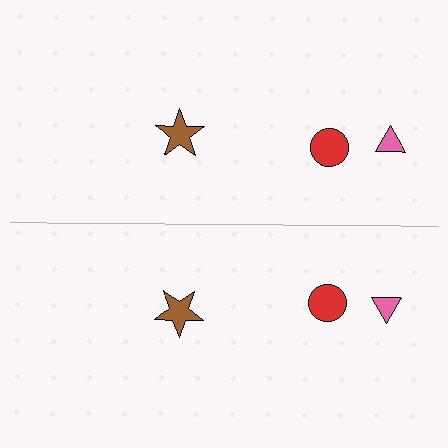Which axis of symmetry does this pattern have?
The pattern has a horizontal axis of symmetry running through the center of the image.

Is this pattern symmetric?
Yes, this pattern has bilateral (reflection) symmetry.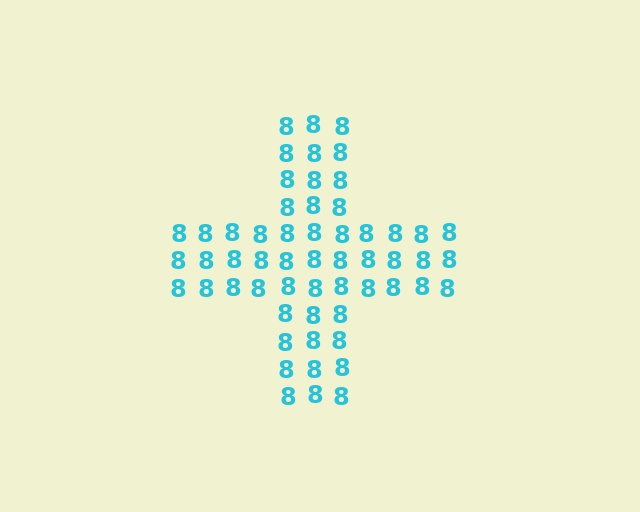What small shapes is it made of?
It is made of small digit 8's.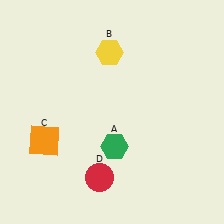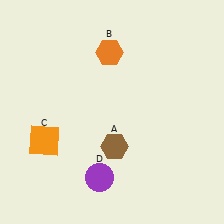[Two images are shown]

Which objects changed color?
A changed from green to brown. B changed from yellow to orange. D changed from red to purple.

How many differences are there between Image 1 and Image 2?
There are 3 differences between the two images.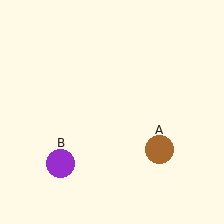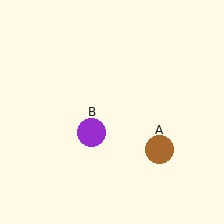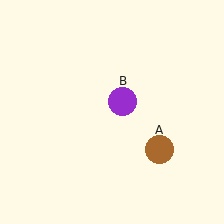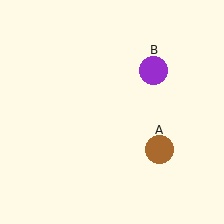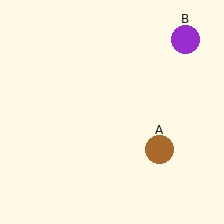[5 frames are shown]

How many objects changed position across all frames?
1 object changed position: purple circle (object B).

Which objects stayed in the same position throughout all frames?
Brown circle (object A) remained stationary.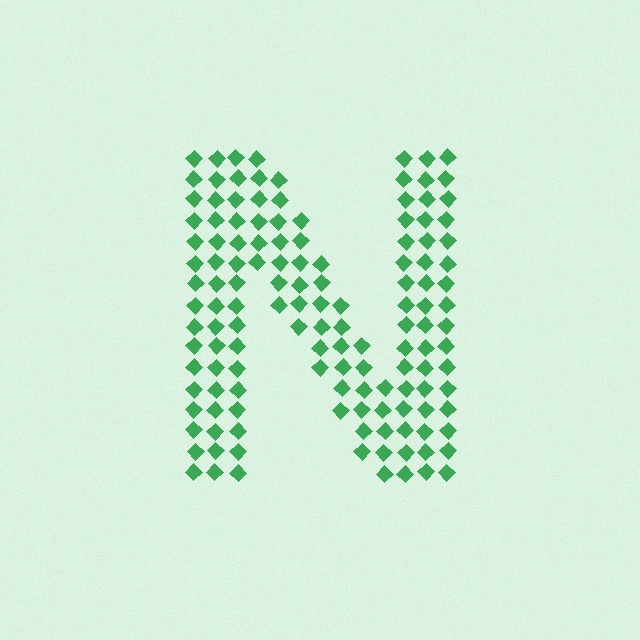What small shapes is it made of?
It is made of small diamonds.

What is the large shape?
The large shape is the letter N.